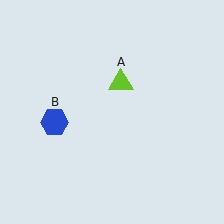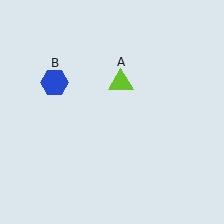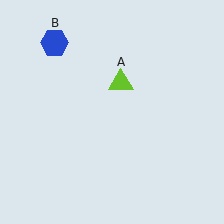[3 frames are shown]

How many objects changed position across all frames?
1 object changed position: blue hexagon (object B).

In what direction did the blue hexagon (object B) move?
The blue hexagon (object B) moved up.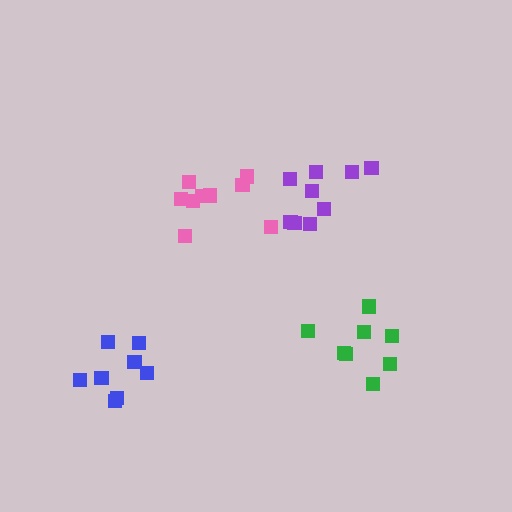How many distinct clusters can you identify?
There are 4 distinct clusters.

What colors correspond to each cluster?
The clusters are colored: pink, green, blue, purple.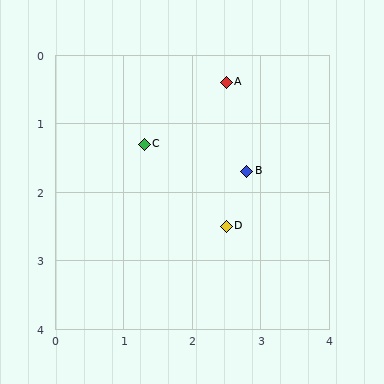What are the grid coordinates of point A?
Point A is at approximately (2.5, 0.4).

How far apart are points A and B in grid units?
Points A and B are about 1.3 grid units apart.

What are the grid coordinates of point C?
Point C is at approximately (1.3, 1.3).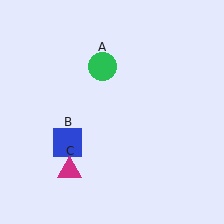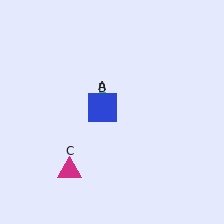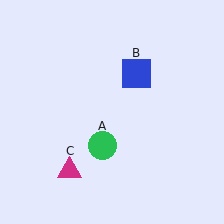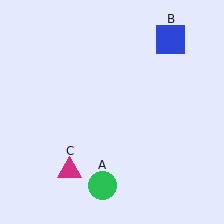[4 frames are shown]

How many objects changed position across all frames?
2 objects changed position: green circle (object A), blue square (object B).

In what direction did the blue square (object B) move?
The blue square (object B) moved up and to the right.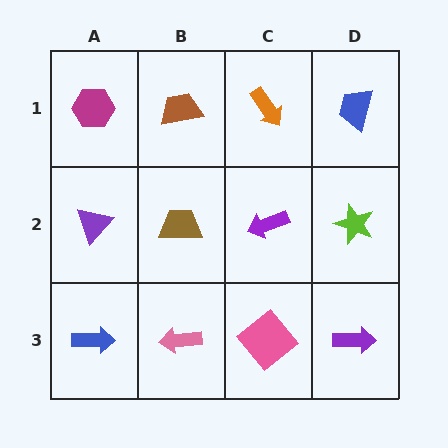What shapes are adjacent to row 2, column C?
An orange arrow (row 1, column C), a pink diamond (row 3, column C), a brown trapezoid (row 2, column B), a lime star (row 2, column D).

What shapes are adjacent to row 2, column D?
A blue trapezoid (row 1, column D), a purple arrow (row 3, column D), a purple arrow (row 2, column C).